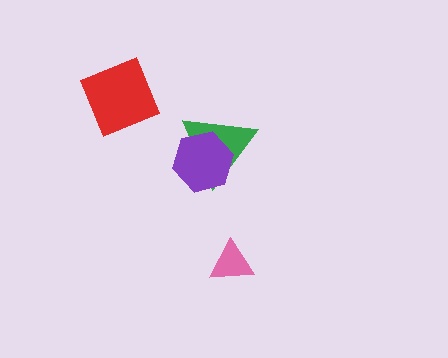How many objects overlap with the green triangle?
1 object overlaps with the green triangle.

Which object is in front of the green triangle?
The purple hexagon is in front of the green triangle.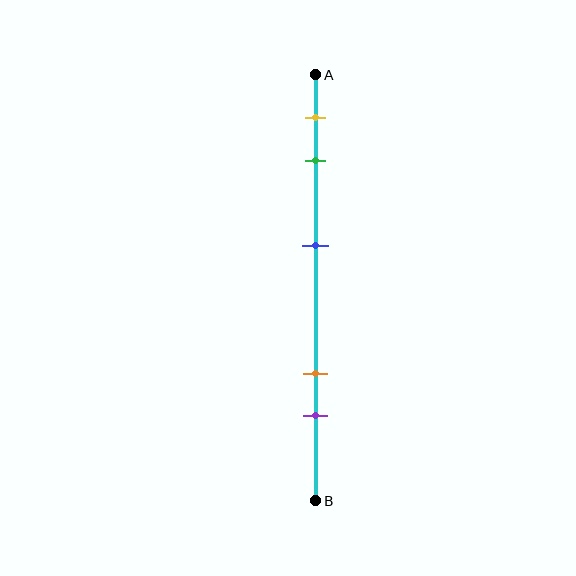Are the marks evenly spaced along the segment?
No, the marks are not evenly spaced.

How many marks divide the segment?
There are 5 marks dividing the segment.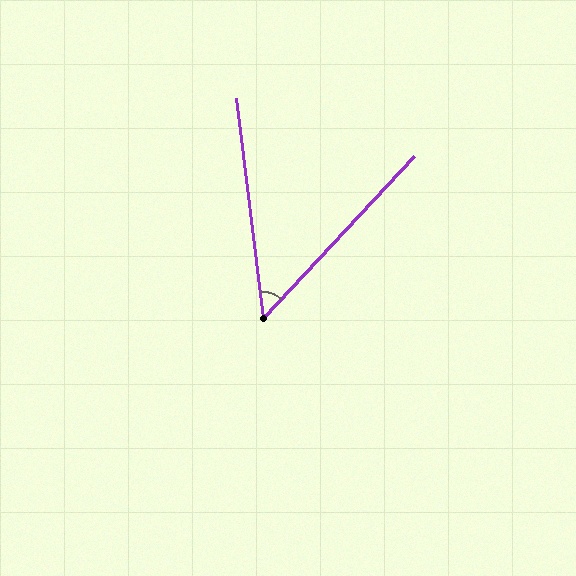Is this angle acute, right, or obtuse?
It is acute.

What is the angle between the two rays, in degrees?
Approximately 50 degrees.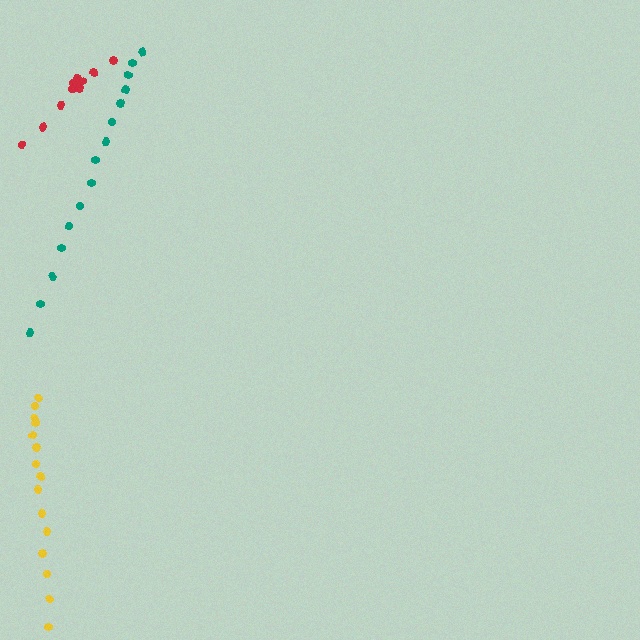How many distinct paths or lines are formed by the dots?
There are 3 distinct paths.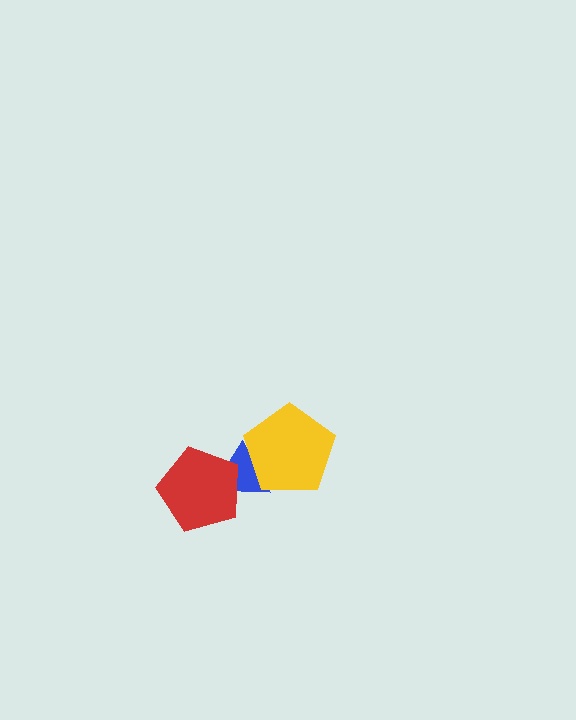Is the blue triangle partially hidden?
Yes, it is partially covered by another shape.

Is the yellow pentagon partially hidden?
No, no other shape covers it.